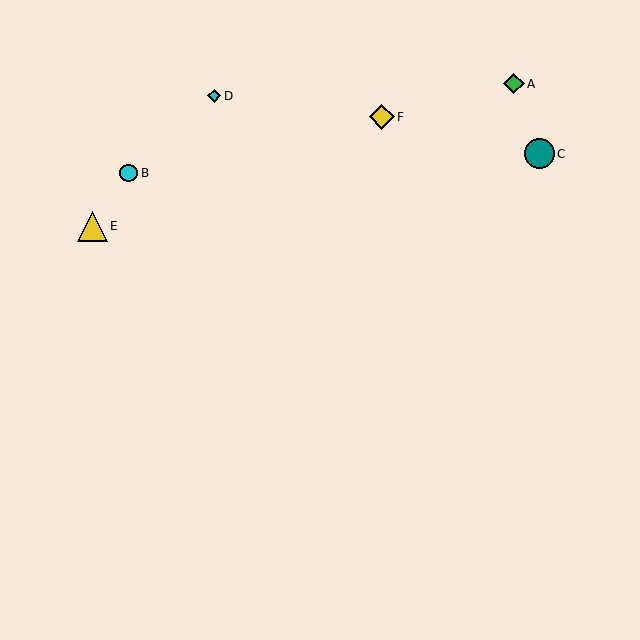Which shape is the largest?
The yellow triangle (labeled E) is the largest.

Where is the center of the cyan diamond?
The center of the cyan diamond is at (214, 96).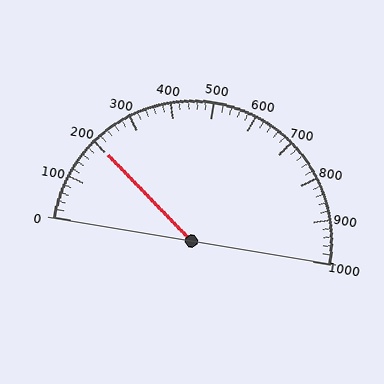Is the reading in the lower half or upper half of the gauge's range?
The reading is in the lower half of the range (0 to 1000).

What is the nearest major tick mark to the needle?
The nearest major tick mark is 200.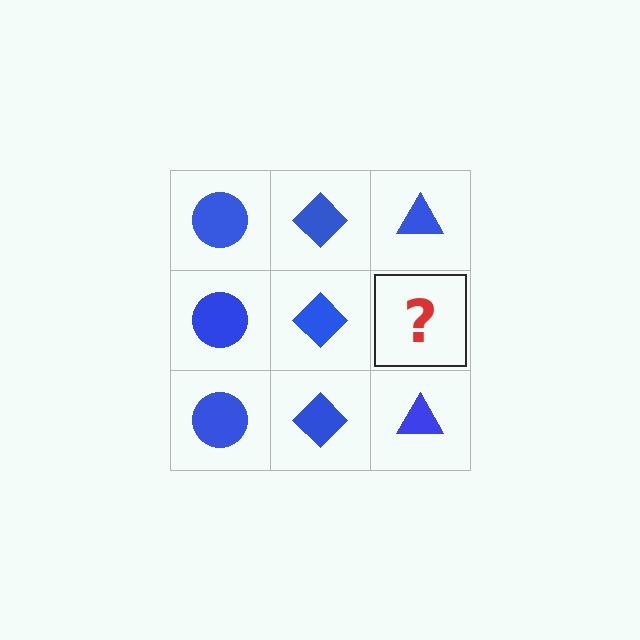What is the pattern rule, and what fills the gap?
The rule is that each column has a consistent shape. The gap should be filled with a blue triangle.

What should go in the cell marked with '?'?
The missing cell should contain a blue triangle.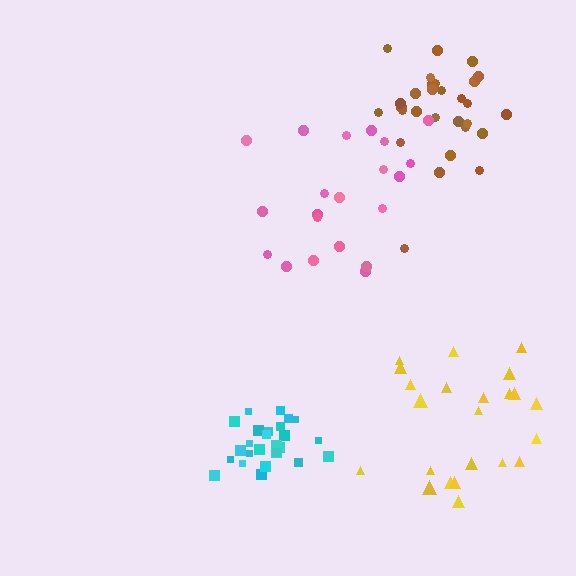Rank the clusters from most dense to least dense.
cyan, brown, yellow, pink.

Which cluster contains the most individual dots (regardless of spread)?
Brown (29).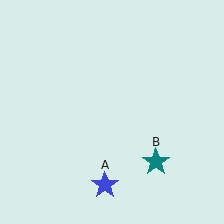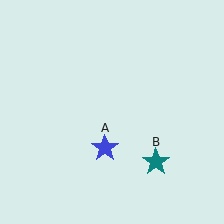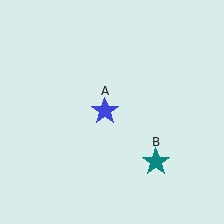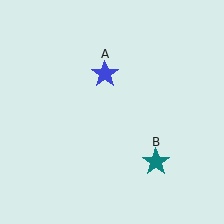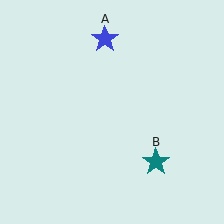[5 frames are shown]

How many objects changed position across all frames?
1 object changed position: blue star (object A).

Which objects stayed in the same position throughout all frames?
Teal star (object B) remained stationary.